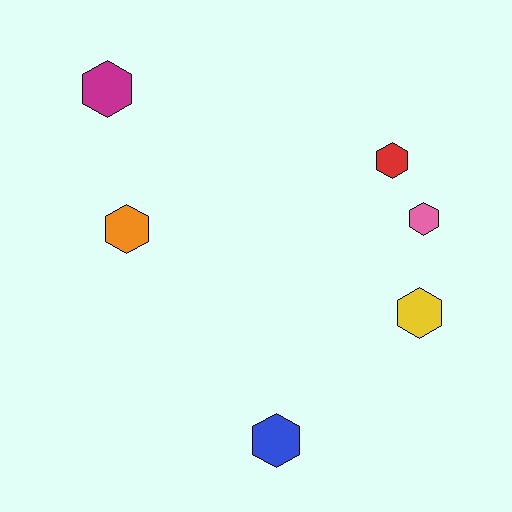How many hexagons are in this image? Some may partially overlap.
There are 6 hexagons.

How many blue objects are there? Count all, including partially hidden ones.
There is 1 blue object.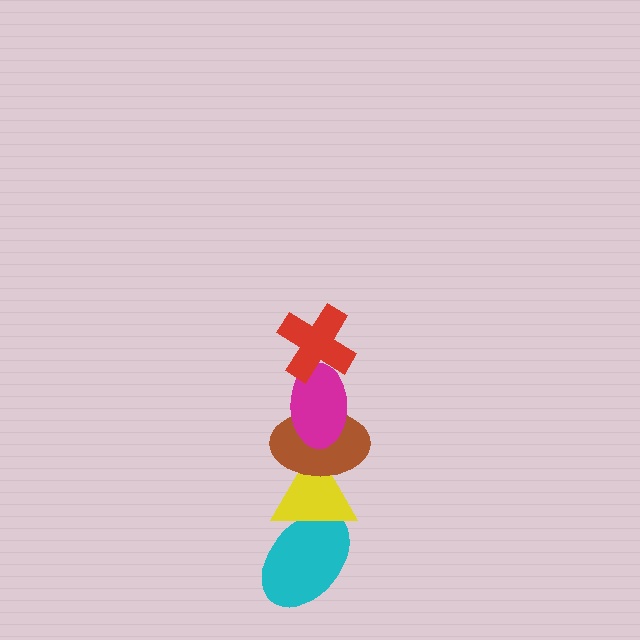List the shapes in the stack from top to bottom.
From top to bottom: the red cross, the magenta ellipse, the brown ellipse, the yellow triangle, the cyan ellipse.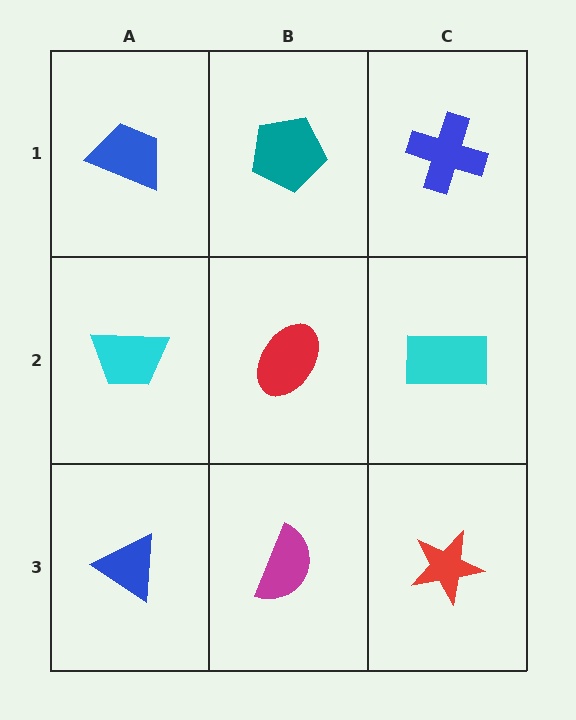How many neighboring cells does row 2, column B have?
4.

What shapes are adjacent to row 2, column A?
A blue trapezoid (row 1, column A), a blue triangle (row 3, column A), a red ellipse (row 2, column B).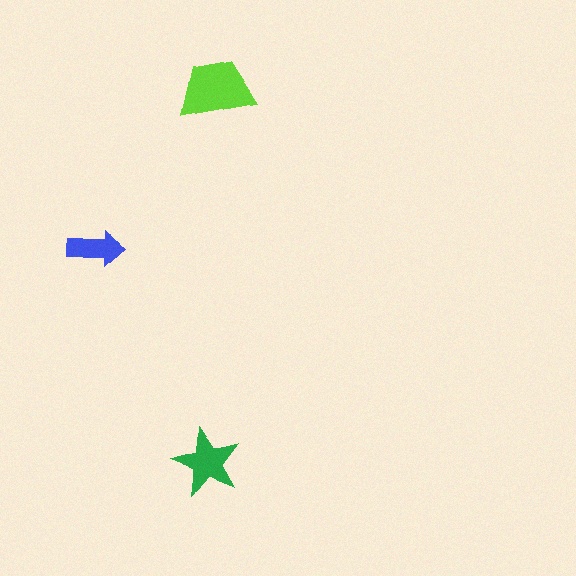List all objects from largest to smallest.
The lime trapezoid, the green star, the blue arrow.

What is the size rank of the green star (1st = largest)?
2nd.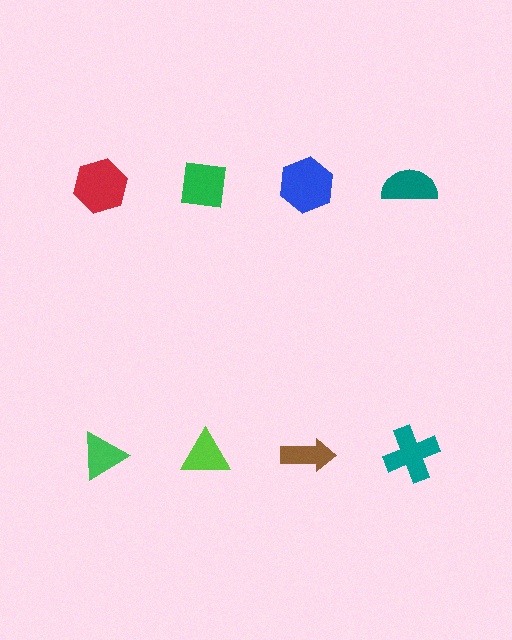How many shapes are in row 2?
4 shapes.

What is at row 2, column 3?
A brown arrow.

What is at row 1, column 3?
A blue hexagon.